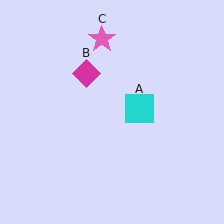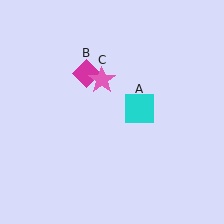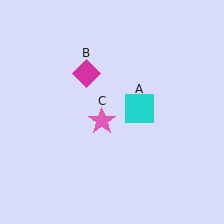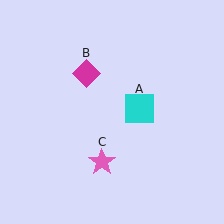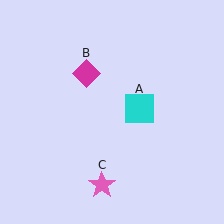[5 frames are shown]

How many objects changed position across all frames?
1 object changed position: pink star (object C).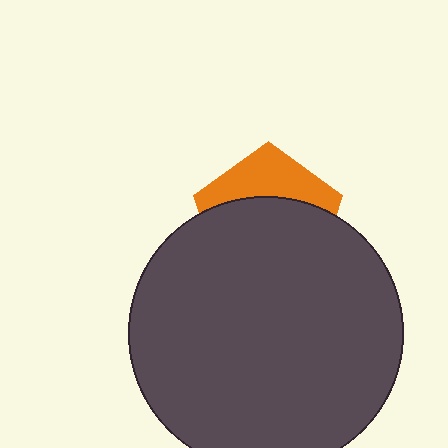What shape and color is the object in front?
The object in front is a dark gray circle.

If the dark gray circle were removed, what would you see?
You would see the complete orange pentagon.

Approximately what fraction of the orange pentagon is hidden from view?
Roughly 66% of the orange pentagon is hidden behind the dark gray circle.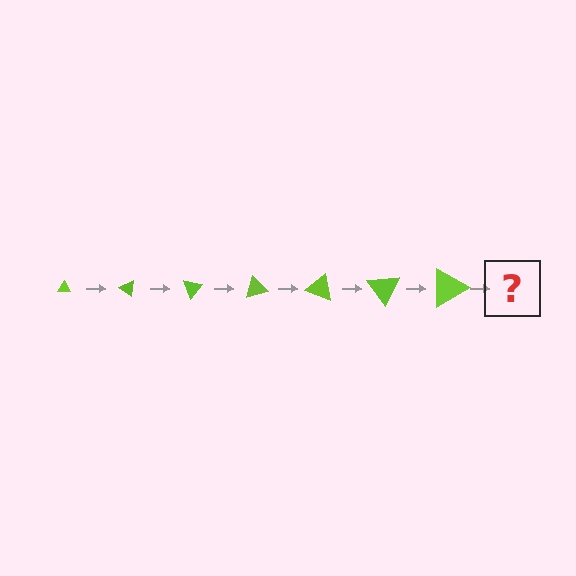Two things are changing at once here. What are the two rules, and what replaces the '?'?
The two rules are that the triangle grows larger each step and it rotates 35 degrees each step. The '?' should be a triangle, larger than the previous one and rotated 245 degrees from the start.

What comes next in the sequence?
The next element should be a triangle, larger than the previous one and rotated 245 degrees from the start.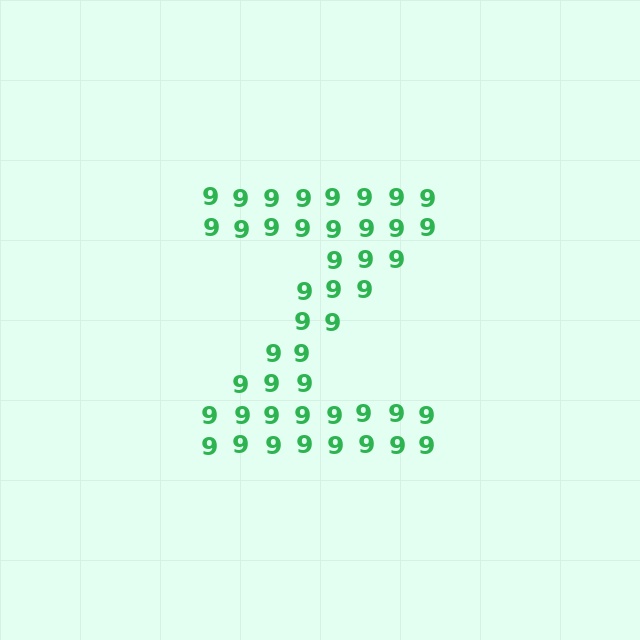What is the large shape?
The large shape is the letter Z.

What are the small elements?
The small elements are digit 9's.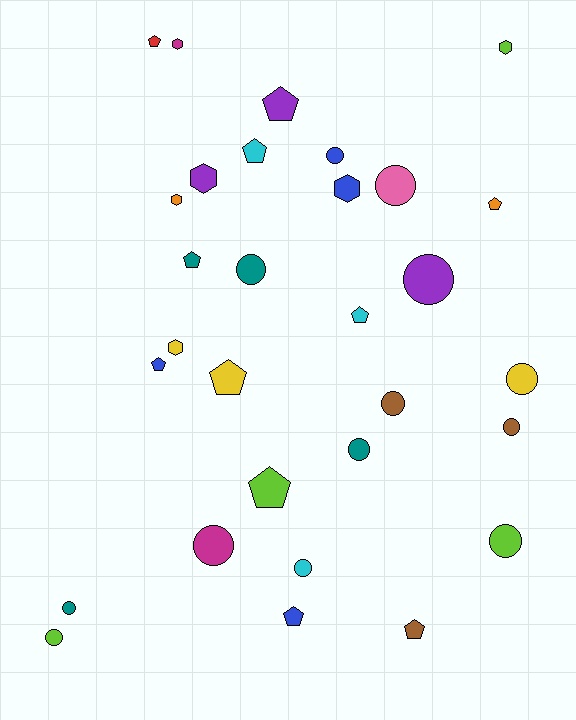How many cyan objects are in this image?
There are 3 cyan objects.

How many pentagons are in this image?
There are 11 pentagons.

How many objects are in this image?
There are 30 objects.